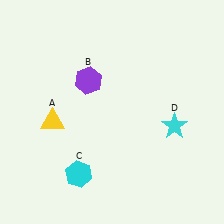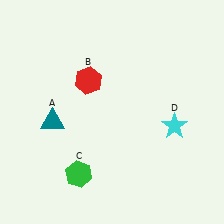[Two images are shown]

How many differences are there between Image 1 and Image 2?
There are 3 differences between the two images.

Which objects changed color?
A changed from yellow to teal. B changed from purple to red. C changed from cyan to green.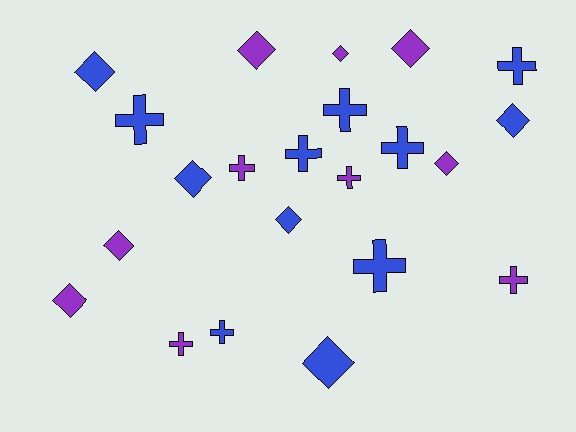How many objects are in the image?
There are 22 objects.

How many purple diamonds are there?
There are 6 purple diamonds.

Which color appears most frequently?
Blue, with 12 objects.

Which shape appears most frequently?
Cross, with 11 objects.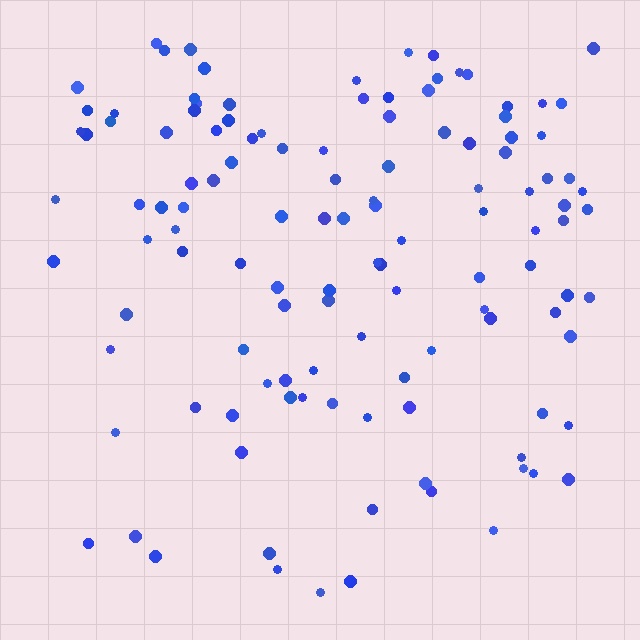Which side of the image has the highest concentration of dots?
The top.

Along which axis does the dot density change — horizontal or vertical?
Vertical.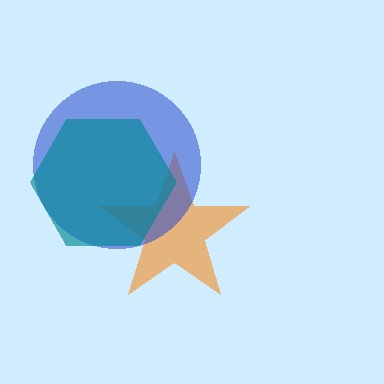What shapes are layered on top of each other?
The layered shapes are: an orange star, a blue circle, a teal hexagon.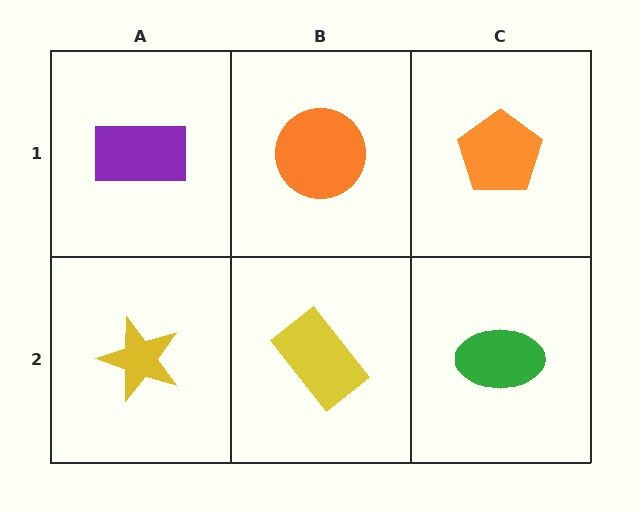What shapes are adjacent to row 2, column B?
An orange circle (row 1, column B), a yellow star (row 2, column A), a green ellipse (row 2, column C).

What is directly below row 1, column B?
A yellow rectangle.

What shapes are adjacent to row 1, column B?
A yellow rectangle (row 2, column B), a purple rectangle (row 1, column A), an orange pentagon (row 1, column C).